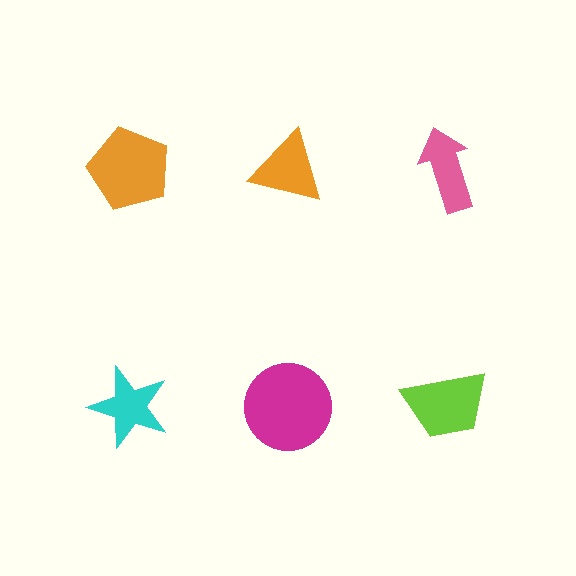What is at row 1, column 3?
A pink arrow.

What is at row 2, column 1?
A cyan star.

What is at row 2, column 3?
A lime trapezoid.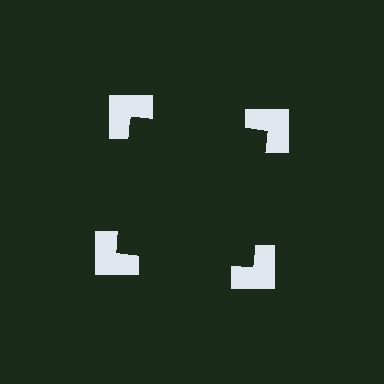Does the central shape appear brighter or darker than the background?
It typically appears slightly darker than the background, even though no actual brightness change is drawn.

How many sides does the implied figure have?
4 sides.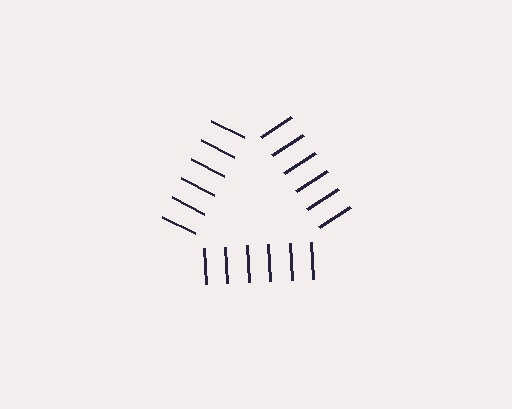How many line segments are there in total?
18 — 6 along each of the 3 edges.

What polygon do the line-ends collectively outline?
An illusory triangle — the line segments terminate on its edges but no continuous stroke is drawn.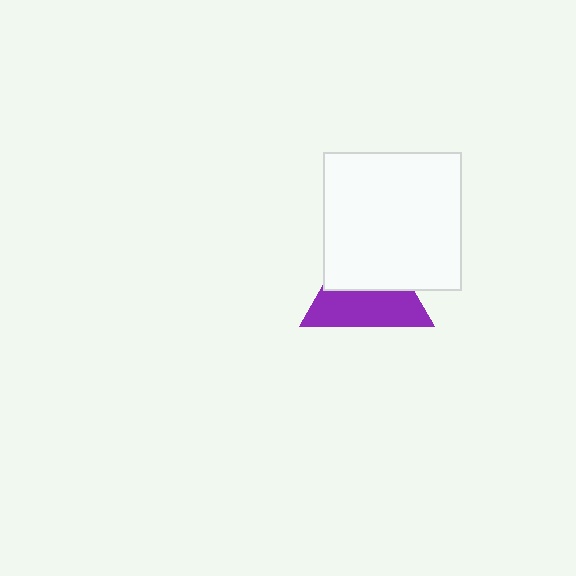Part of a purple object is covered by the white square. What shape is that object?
It is a triangle.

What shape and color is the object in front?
The object in front is a white square.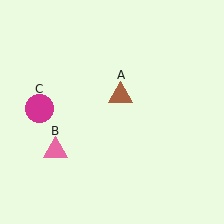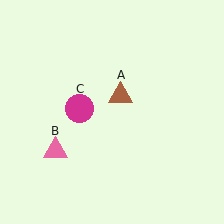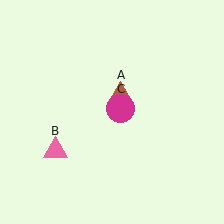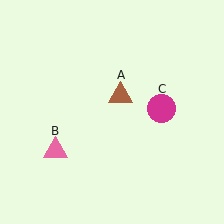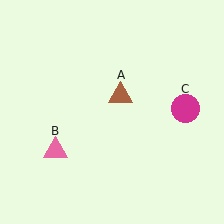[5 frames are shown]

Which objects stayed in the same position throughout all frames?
Brown triangle (object A) and pink triangle (object B) remained stationary.